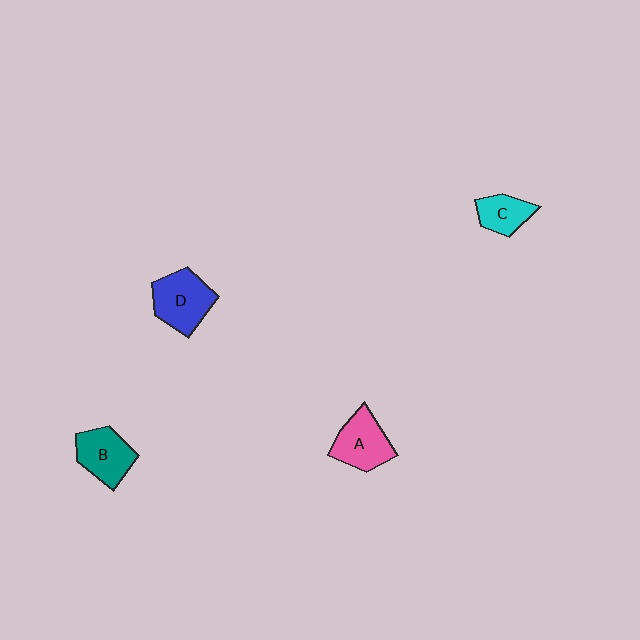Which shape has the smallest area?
Shape C (cyan).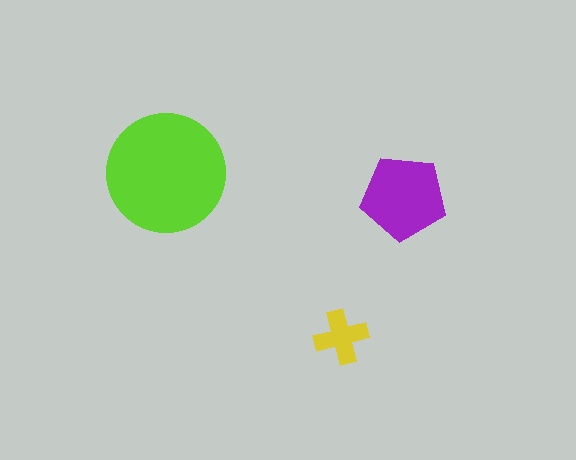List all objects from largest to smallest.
The lime circle, the purple pentagon, the yellow cross.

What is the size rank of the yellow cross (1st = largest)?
3rd.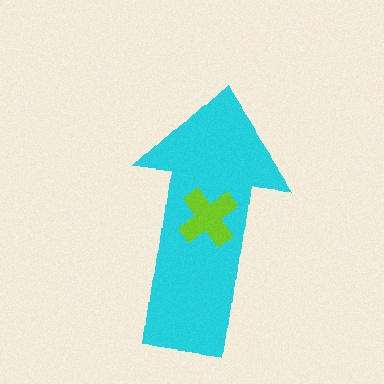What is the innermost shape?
The lime cross.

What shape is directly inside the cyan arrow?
The lime cross.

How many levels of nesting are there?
2.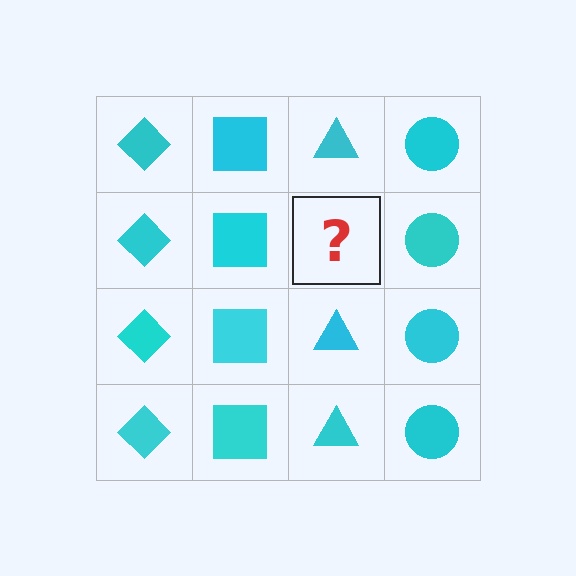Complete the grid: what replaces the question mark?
The question mark should be replaced with a cyan triangle.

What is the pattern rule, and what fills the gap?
The rule is that each column has a consistent shape. The gap should be filled with a cyan triangle.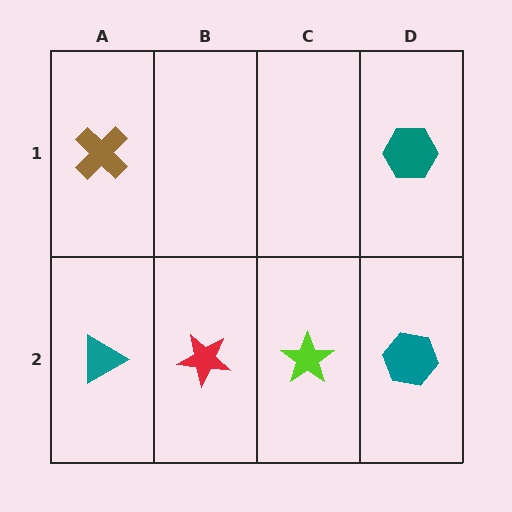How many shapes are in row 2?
4 shapes.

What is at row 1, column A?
A brown cross.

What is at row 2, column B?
A red star.